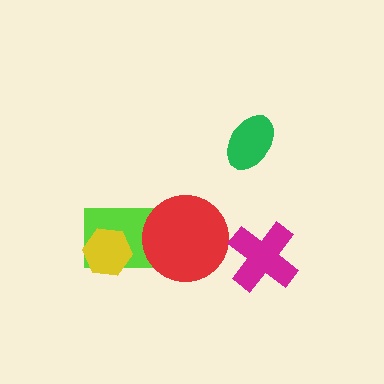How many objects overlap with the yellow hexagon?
1 object overlaps with the yellow hexagon.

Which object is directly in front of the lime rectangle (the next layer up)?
The red circle is directly in front of the lime rectangle.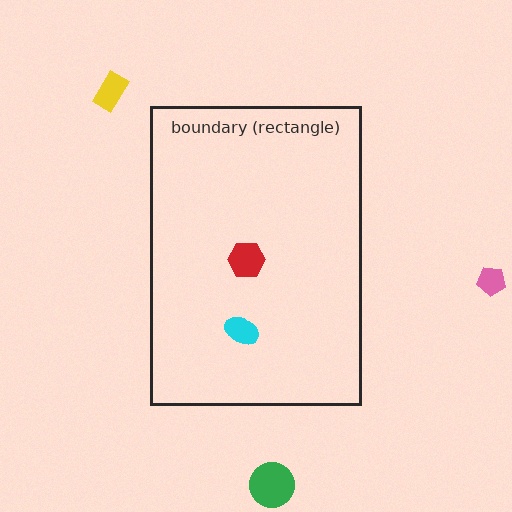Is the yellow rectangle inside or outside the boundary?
Outside.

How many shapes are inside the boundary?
2 inside, 3 outside.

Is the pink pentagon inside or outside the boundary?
Outside.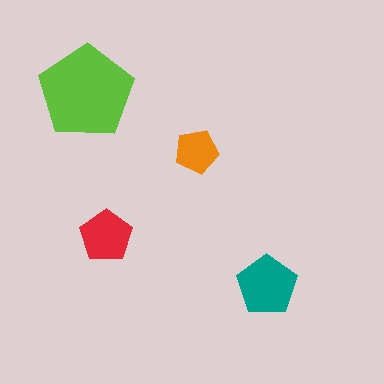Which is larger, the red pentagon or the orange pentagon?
The red one.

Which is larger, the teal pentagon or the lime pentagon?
The lime one.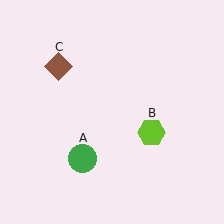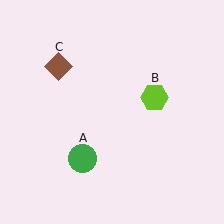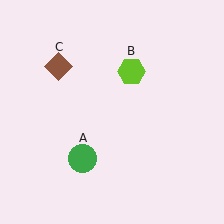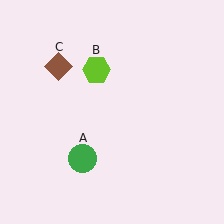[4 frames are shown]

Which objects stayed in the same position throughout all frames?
Green circle (object A) and brown diamond (object C) remained stationary.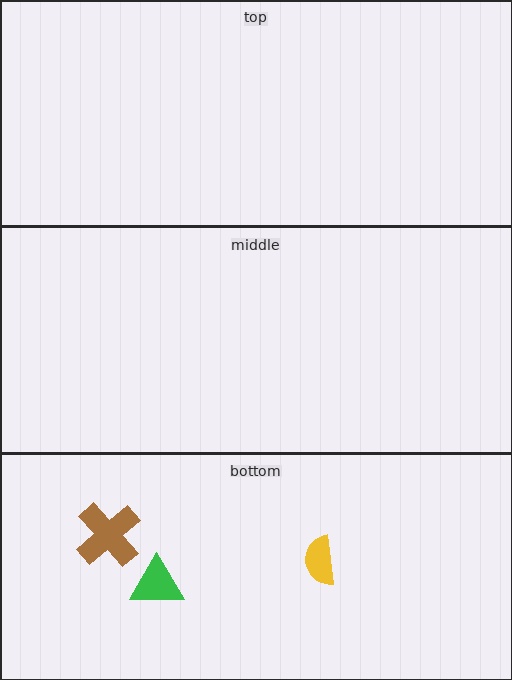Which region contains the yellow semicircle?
The bottom region.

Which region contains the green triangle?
The bottom region.